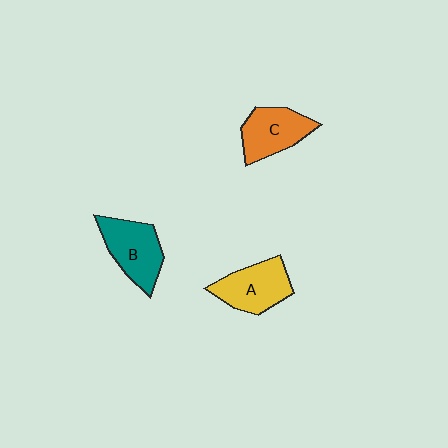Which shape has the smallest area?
Shape C (orange).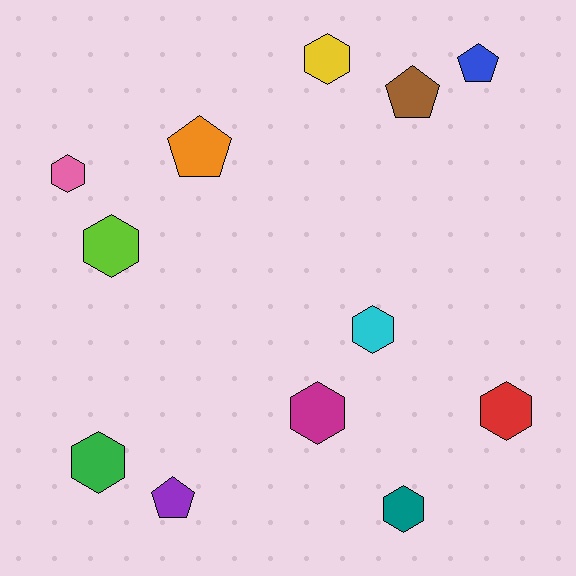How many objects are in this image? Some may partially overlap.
There are 12 objects.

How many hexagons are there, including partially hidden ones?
There are 8 hexagons.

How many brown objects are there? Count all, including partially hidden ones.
There is 1 brown object.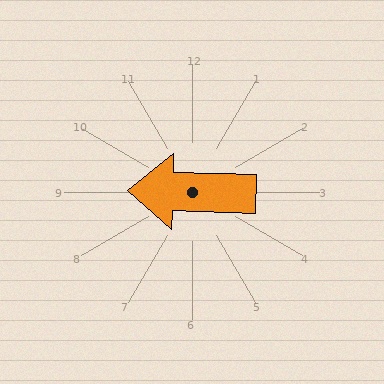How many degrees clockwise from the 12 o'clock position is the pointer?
Approximately 272 degrees.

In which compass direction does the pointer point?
West.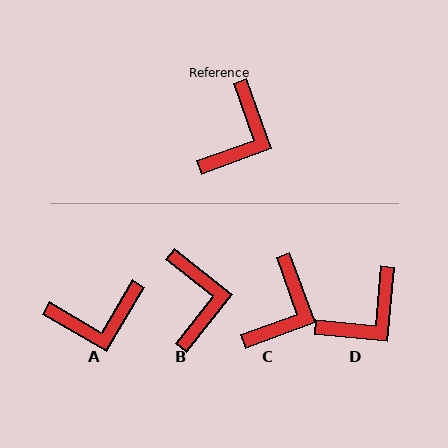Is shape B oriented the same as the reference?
No, it is off by about 32 degrees.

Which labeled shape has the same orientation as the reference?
C.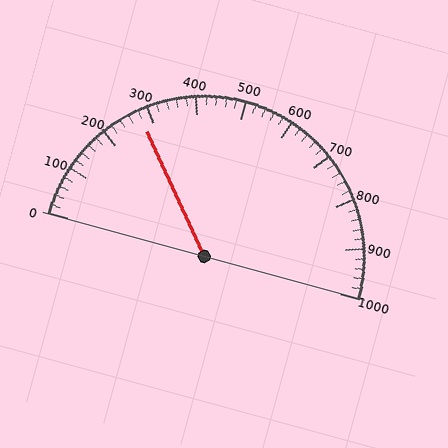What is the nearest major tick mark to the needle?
The nearest major tick mark is 300.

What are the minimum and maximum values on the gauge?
The gauge ranges from 0 to 1000.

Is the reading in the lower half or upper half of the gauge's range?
The reading is in the lower half of the range (0 to 1000).